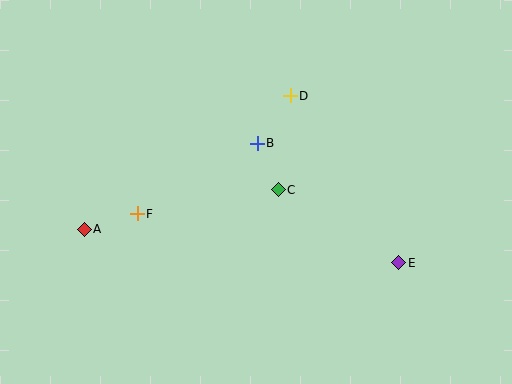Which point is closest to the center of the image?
Point C at (278, 190) is closest to the center.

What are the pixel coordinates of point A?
Point A is at (84, 229).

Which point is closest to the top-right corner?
Point D is closest to the top-right corner.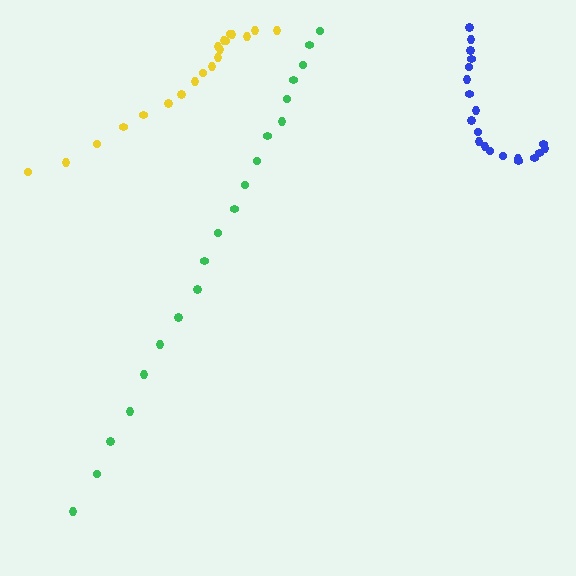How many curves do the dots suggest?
There are 3 distinct paths.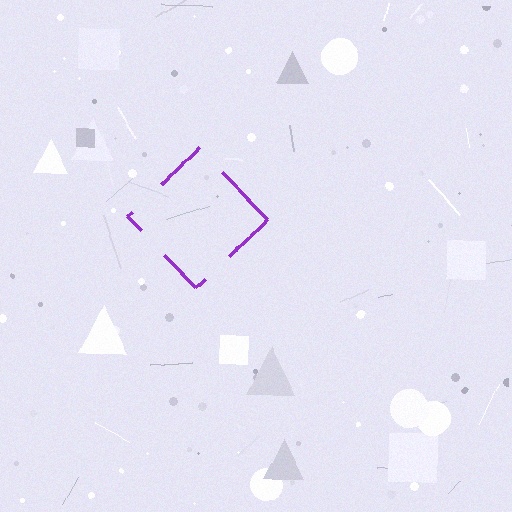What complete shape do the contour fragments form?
The contour fragments form a diamond.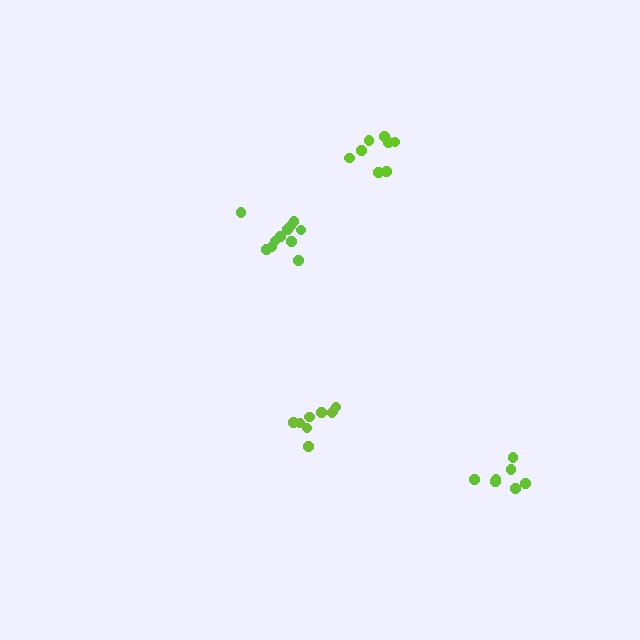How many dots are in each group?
Group 1: 11 dots, Group 2: 9 dots, Group 3: 8 dots, Group 4: 7 dots (35 total).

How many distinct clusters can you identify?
There are 4 distinct clusters.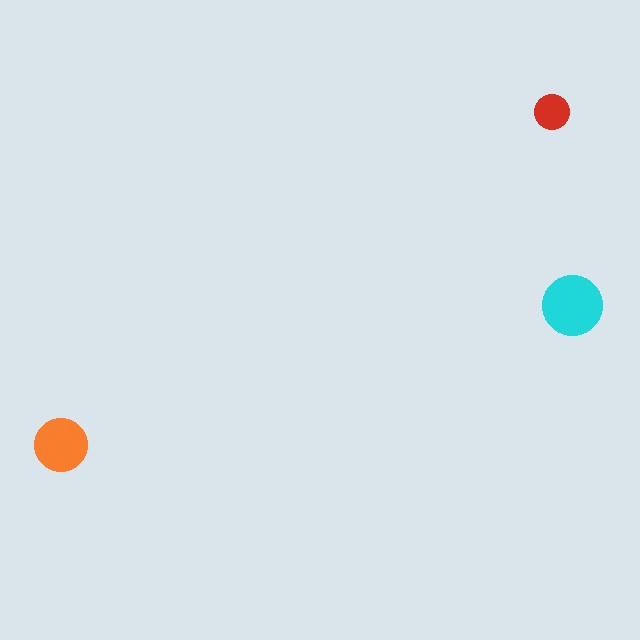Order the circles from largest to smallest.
the cyan one, the orange one, the red one.